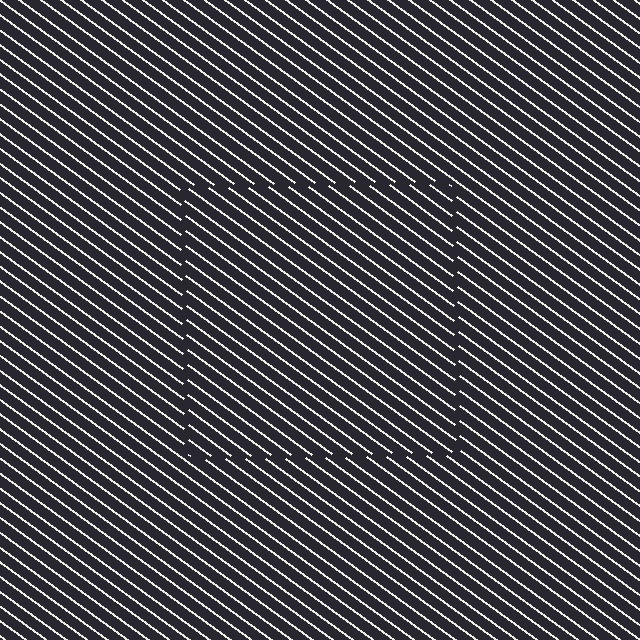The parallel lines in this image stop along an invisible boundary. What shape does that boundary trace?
An illusory square. The interior of the shape contains the same grating, shifted by half a period — the contour is defined by the phase discontinuity where line-ends from the inner and outer gratings abut.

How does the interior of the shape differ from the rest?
The interior of the shape contains the same grating, shifted by half a period — the contour is defined by the phase discontinuity where line-ends from the inner and outer gratings abut.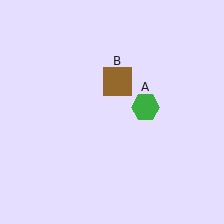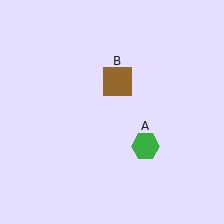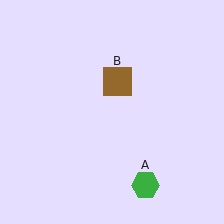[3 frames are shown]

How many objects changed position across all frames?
1 object changed position: green hexagon (object A).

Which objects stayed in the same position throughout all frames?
Brown square (object B) remained stationary.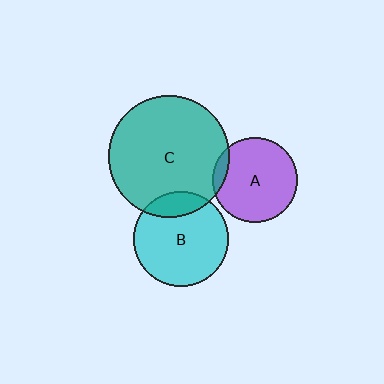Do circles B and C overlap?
Yes.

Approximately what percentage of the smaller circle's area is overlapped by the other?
Approximately 15%.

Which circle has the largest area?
Circle C (teal).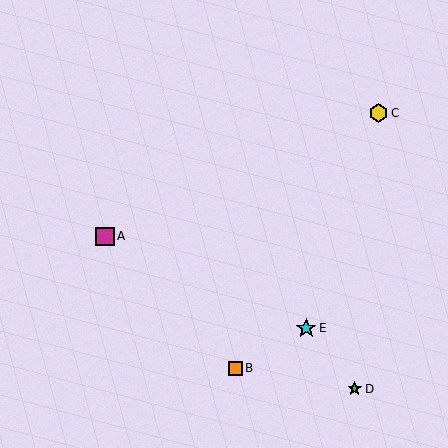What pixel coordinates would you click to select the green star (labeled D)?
Click at (355, 389) to select the green star D.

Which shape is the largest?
The cyan star (labeled E) is the largest.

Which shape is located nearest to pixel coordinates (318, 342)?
The cyan star (labeled E) at (306, 328) is nearest to that location.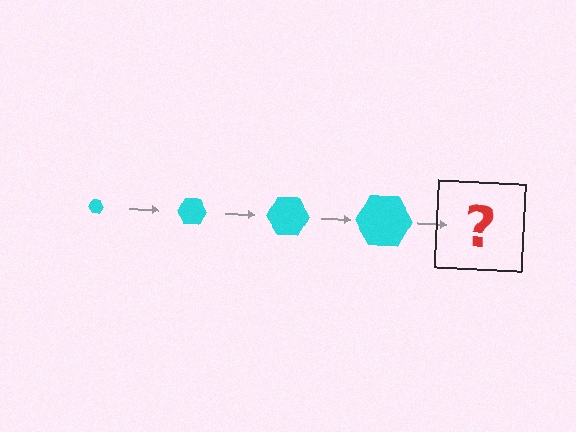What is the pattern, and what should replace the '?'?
The pattern is that the hexagon gets progressively larger each step. The '?' should be a cyan hexagon, larger than the previous one.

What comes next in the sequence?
The next element should be a cyan hexagon, larger than the previous one.